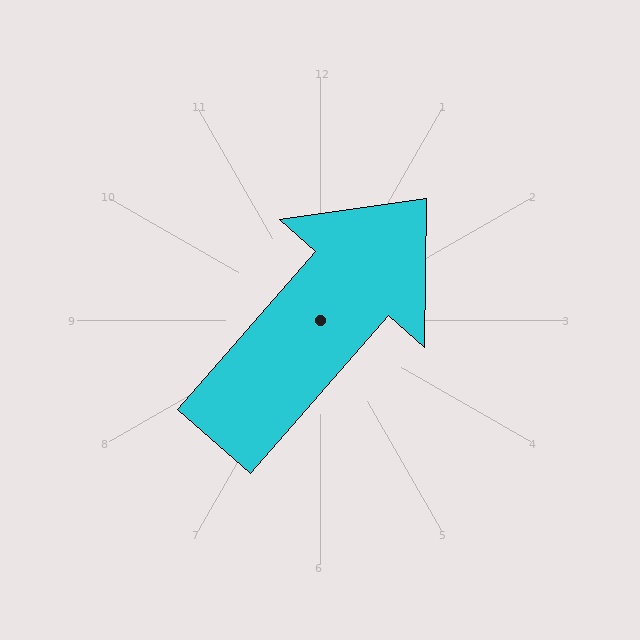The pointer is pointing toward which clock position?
Roughly 1 o'clock.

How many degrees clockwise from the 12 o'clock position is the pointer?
Approximately 41 degrees.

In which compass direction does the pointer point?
Northeast.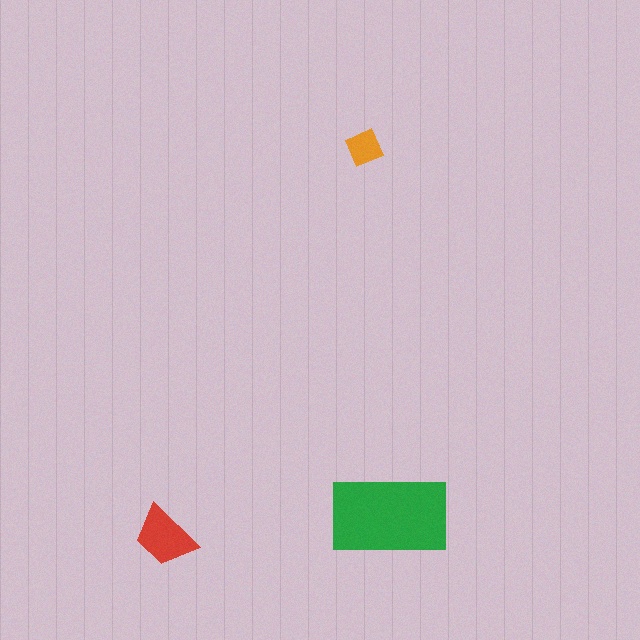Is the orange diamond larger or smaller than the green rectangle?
Smaller.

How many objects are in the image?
There are 3 objects in the image.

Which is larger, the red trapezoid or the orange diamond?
The red trapezoid.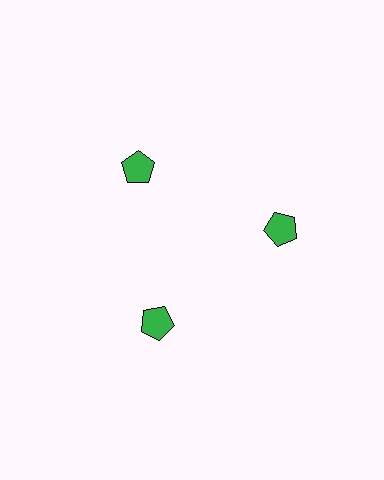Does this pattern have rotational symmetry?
Yes, this pattern has 3-fold rotational symmetry. It looks the same after rotating 120 degrees around the center.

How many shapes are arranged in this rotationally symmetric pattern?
There are 3 shapes, arranged in 3 groups of 1.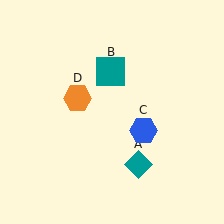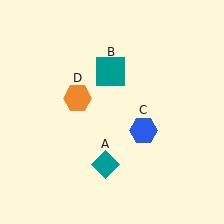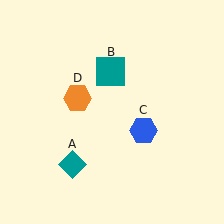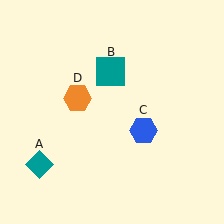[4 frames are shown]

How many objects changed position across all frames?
1 object changed position: teal diamond (object A).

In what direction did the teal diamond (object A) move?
The teal diamond (object A) moved left.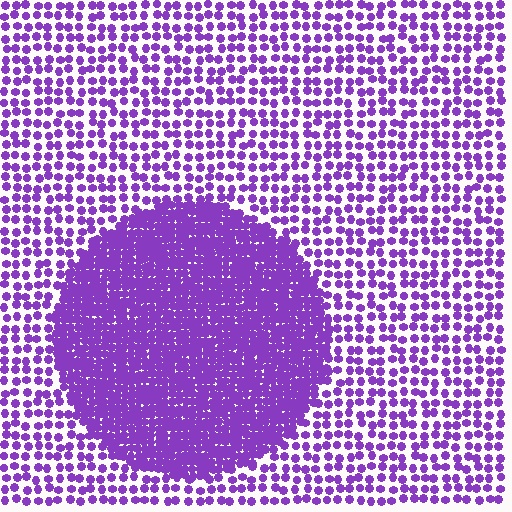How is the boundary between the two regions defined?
The boundary is defined by a change in element density (approximately 2.5x ratio). All elements are the same color, size, and shape.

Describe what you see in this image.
The image contains small purple elements arranged at two different densities. A circle-shaped region is visible where the elements are more densely packed than the surrounding area.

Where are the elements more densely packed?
The elements are more densely packed inside the circle boundary.